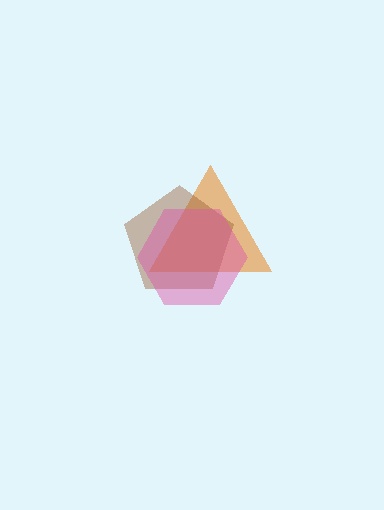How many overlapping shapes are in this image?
There are 3 overlapping shapes in the image.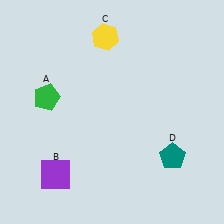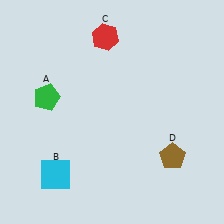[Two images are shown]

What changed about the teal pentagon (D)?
In Image 1, D is teal. In Image 2, it changed to brown.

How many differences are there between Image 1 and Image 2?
There are 3 differences between the two images.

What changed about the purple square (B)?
In Image 1, B is purple. In Image 2, it changed to cyan.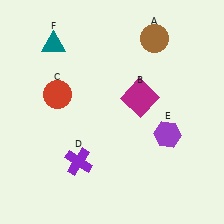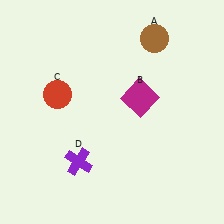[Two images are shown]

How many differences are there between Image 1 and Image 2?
There are 2 differences between the two images.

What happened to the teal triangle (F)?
The teal triangle (F) was removed in Image 2. It was in the top-left area of Image 1.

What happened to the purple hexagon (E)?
The purple hexagon (E) was removed in Image 2. It was in the bottom-right area of Image 1.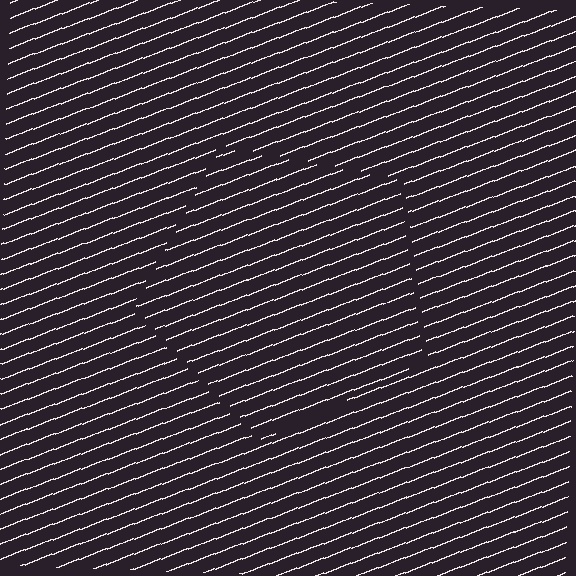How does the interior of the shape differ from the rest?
The interior of the shape contains the same grating, shifted by half a period — the contour is defined by the phase discontinuity where line-ends from the inner and outer gratings abut.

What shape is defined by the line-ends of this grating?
An illusory pentagon. The interior of the shape contains the same grating, shifted by half a period — the contour is defined by the phase discontinuity where line-ends from the inner and outer gratings abut.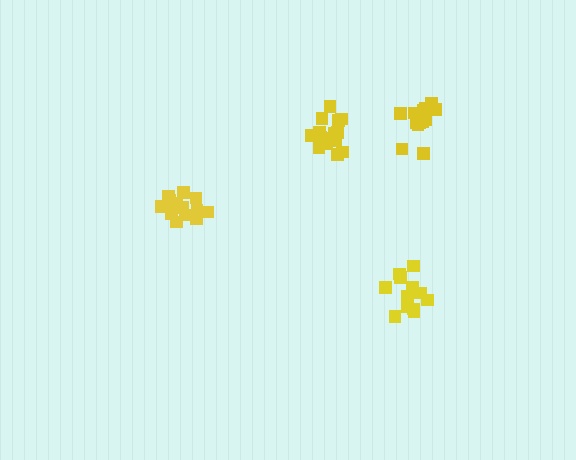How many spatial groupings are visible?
There are 4 spatial groupings.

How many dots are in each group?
Group 1: 13 dots, Group 2: 13 dots, Group 3: 14 dots, Group 4: 15 dots (55 total).